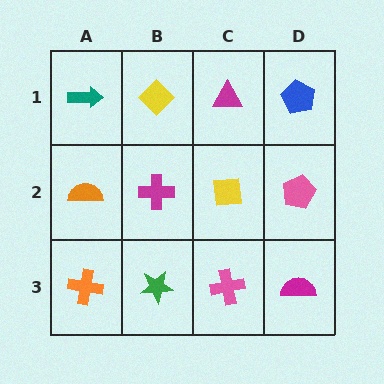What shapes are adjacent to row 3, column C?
A yellow square (row 2, column C), a green star (row 3, column B), a magenta semicircle (row 3, column D).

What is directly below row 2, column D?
A magenta semicircle.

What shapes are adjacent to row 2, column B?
A yellow diamond (row 1, column B), a green star (row 3, column B), an orange semicircle (row 2, column A), a yellow square (row 2, column C).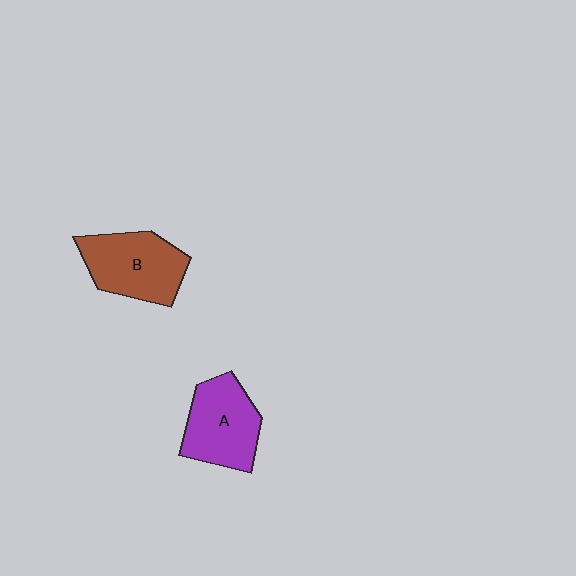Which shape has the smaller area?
Shape A (purple).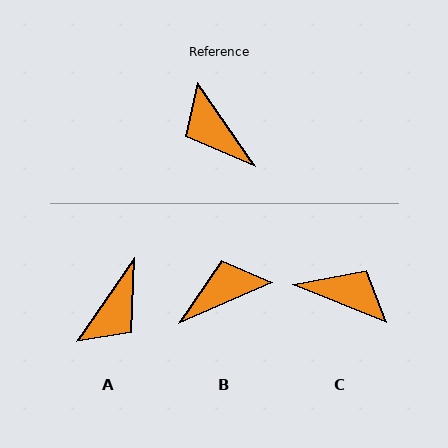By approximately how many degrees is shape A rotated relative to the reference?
Approximately 111 degrees counter-clockwise.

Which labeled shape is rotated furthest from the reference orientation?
C, about 146 degrees away.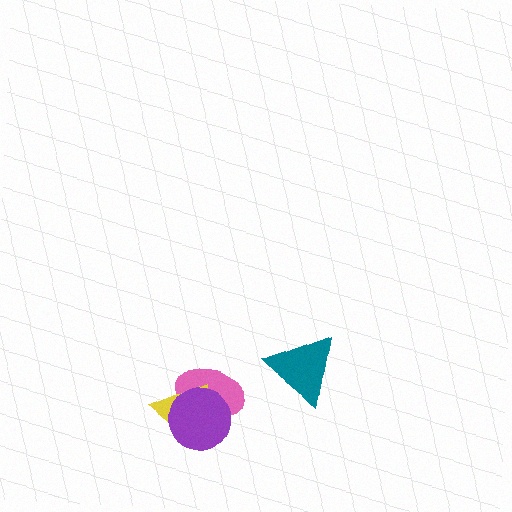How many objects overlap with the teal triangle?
0 objects overlap with the teal triangle.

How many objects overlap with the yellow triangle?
2 objects overlap with the yellow triangle.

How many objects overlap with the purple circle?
2 objects overlap with the purple circle.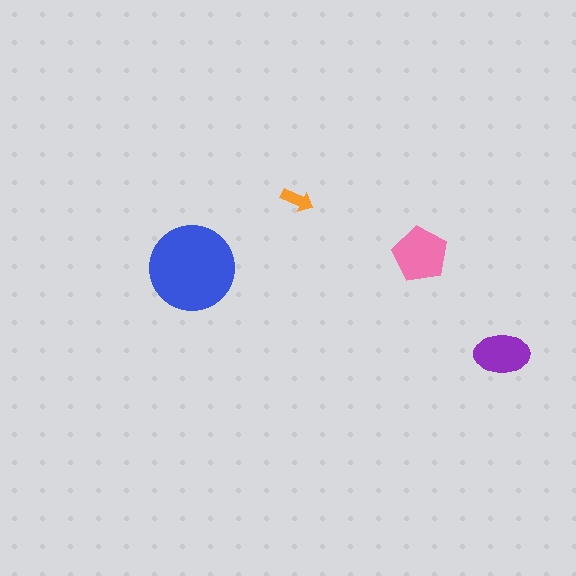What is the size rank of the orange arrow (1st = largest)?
4th.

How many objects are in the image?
There are 4 objects in the image.